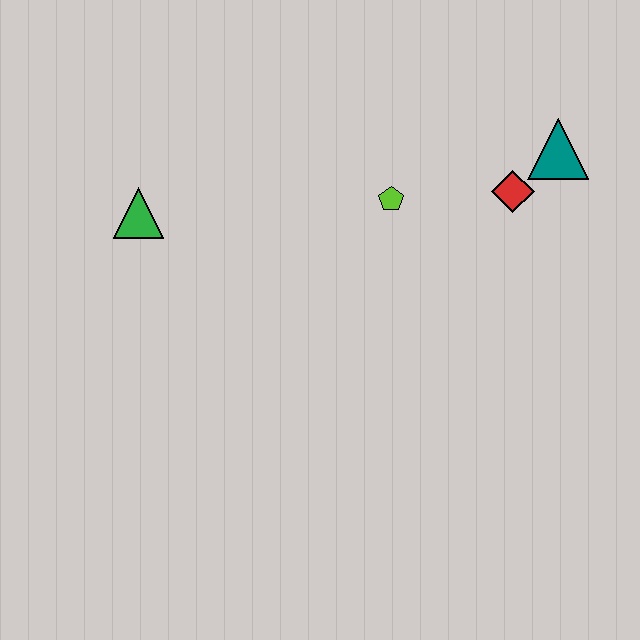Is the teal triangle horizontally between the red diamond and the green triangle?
No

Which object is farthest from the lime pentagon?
The green triangle is farthest from the lime pentagon.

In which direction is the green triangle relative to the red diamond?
The green triangle is to the left of the red diamond.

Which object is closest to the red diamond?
The teal triangle is closest to the red diamond.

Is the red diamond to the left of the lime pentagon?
No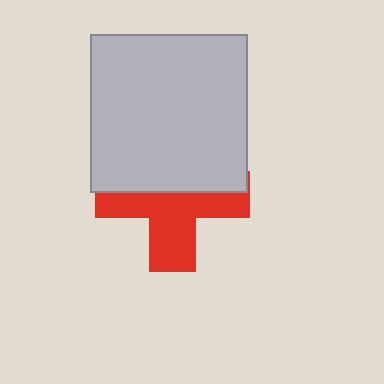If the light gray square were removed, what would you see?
You would see the complete red cross.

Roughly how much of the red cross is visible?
About half of it is visible (roughly 52%).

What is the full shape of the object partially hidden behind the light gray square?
The partially hidden object is a red cross.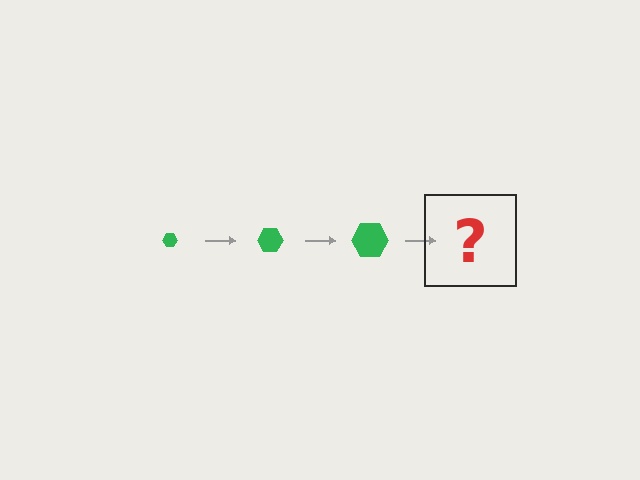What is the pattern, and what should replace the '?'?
The pattern is that the hexagon gets progressively larger each step. The '?' should be a green hexagon, larger than the previous one.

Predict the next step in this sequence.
The next step is a green hexagon, larger than the previous one.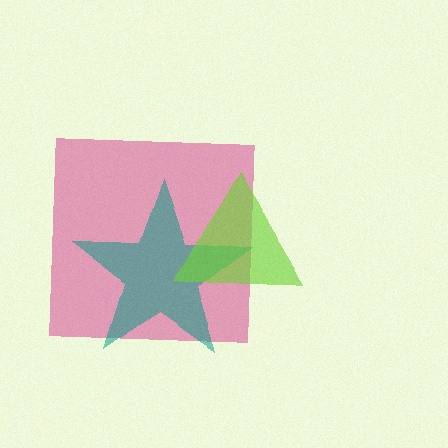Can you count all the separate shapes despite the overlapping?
Yes, there are 3 separate shapes.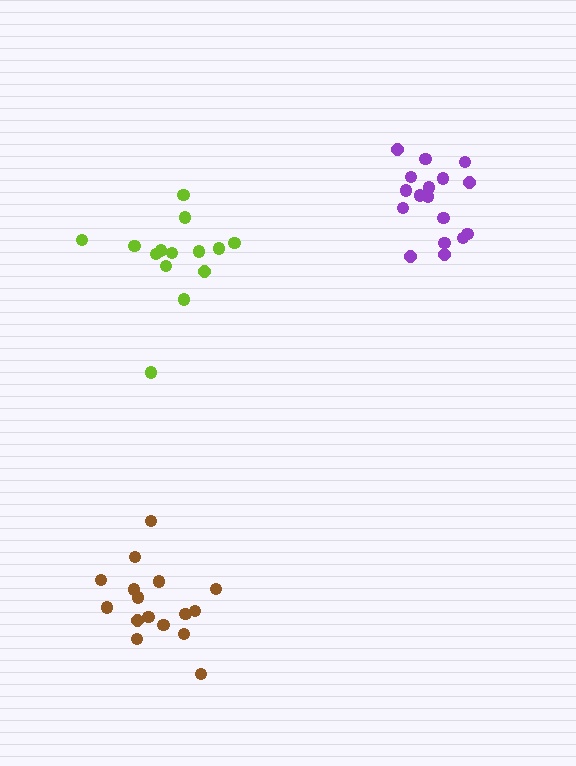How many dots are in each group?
Group 1: 14 dots, Group 2: 16 dots, Group 3: 17 dots (47 total).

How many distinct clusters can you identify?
There are 3 distinct clusters.